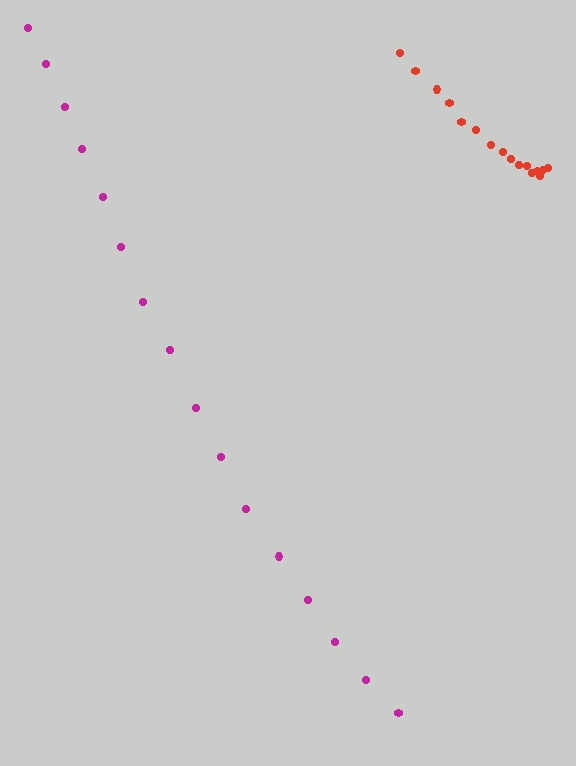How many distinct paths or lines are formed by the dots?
There are 2 distinct paths.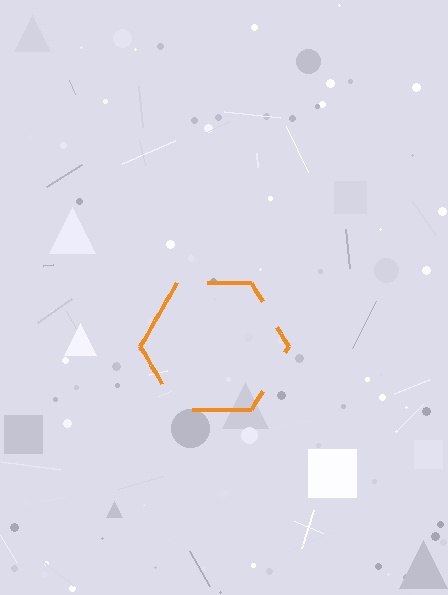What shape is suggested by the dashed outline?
The dashed outline suggests a hexagon.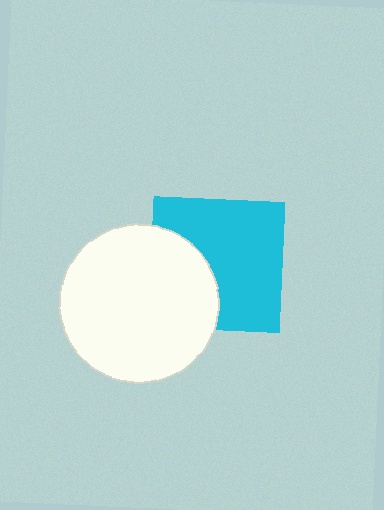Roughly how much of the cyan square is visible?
Most of it is visible (roughly 66%).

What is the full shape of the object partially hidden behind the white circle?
The partially hidden object is a cyan square.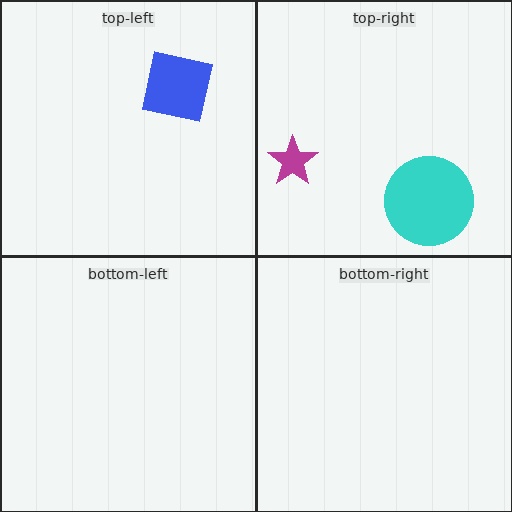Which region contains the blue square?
The top-left region.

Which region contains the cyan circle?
The top-right region.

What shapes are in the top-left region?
The blue square.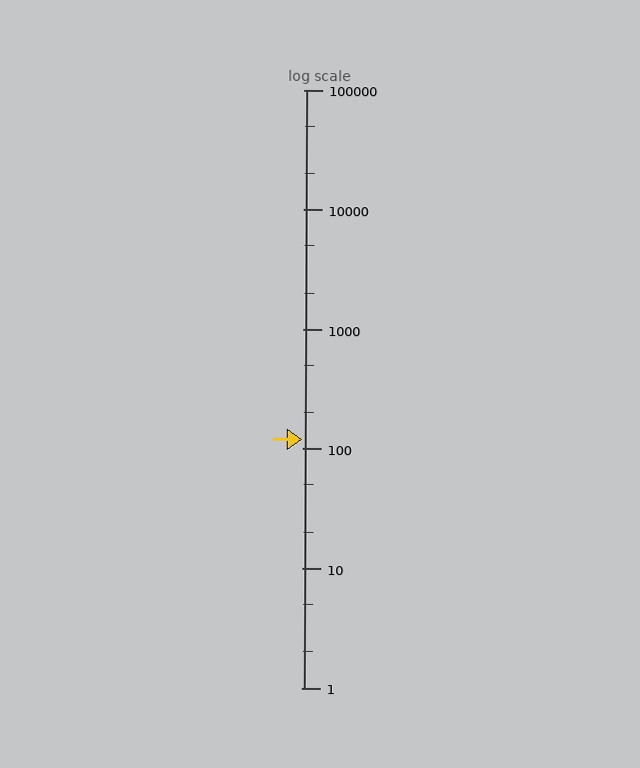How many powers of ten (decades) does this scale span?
The scale spans 5 decades, from 1 to 100000.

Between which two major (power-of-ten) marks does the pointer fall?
The pointer is between 100 and 1000.